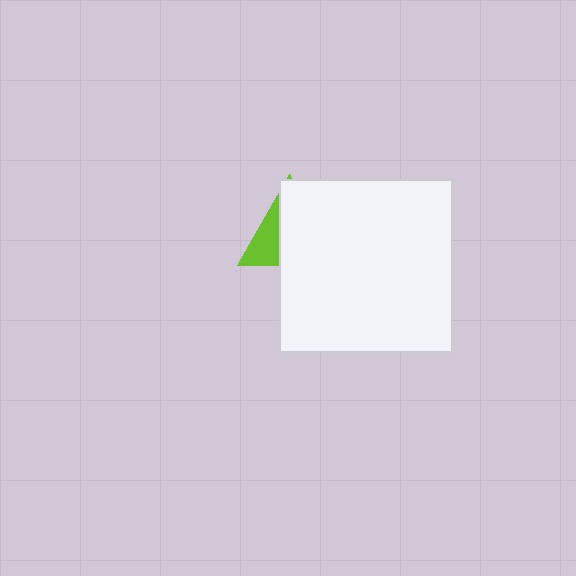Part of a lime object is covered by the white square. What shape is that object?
It is a triangle.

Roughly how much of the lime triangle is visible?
A small part of it is visible (roughly 33%).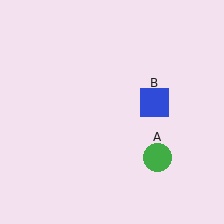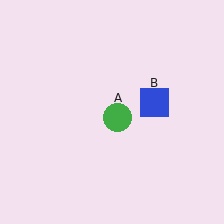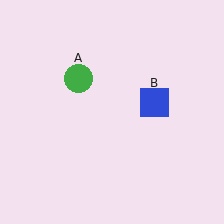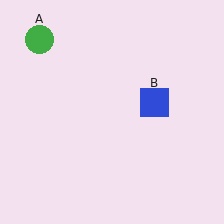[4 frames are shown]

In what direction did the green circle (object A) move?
The green circle (object A) moved up and to the left.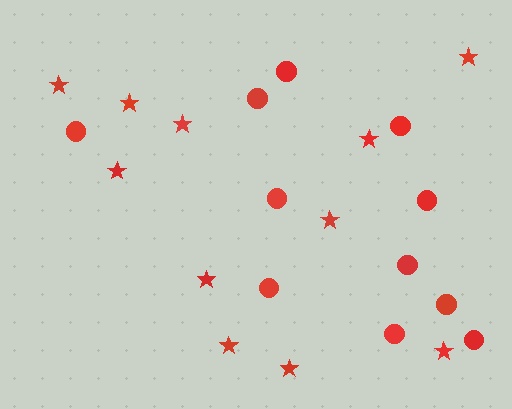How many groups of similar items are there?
There are 2 groups: one group of circles (11) and one group of stars (11).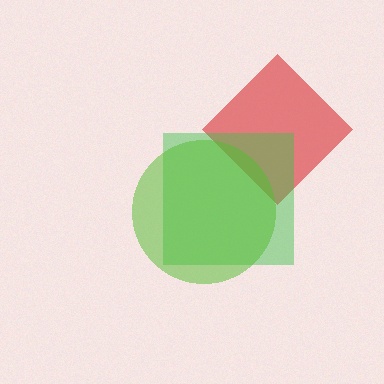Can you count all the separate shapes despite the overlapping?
Yes, there are 3 separate shapes.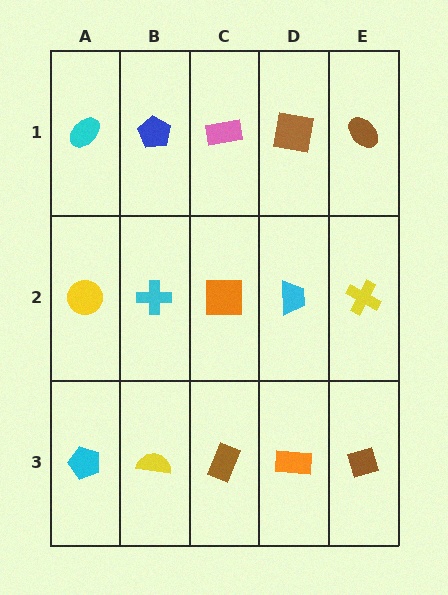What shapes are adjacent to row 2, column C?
A pink rectangle (row 1, column C), a brown rectangle (row 3, column C), a cyan cross (row 2, column B), a cyan trapezoid (row 2, column D).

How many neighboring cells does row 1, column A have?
2.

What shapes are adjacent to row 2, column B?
A blue pentagon (row 1, column B), a yellow semicircle (row 3, column B), a yellow circle (row 2, column A), an orange square (row 2, column C).